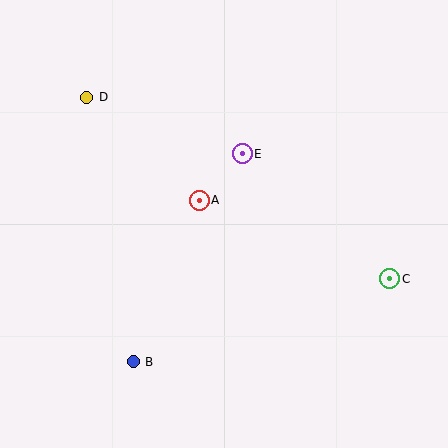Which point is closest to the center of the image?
Point A at (199, 200) is closest to the center.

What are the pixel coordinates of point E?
Point E is at (242, 154).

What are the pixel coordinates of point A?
Point A is at (199, 200).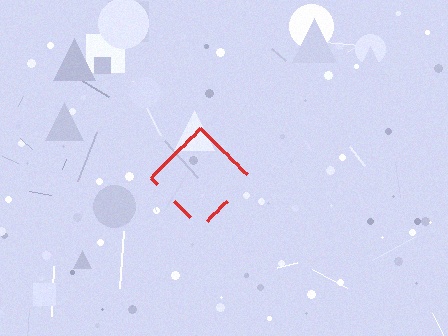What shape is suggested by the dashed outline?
The dashed outline suggests a diamond.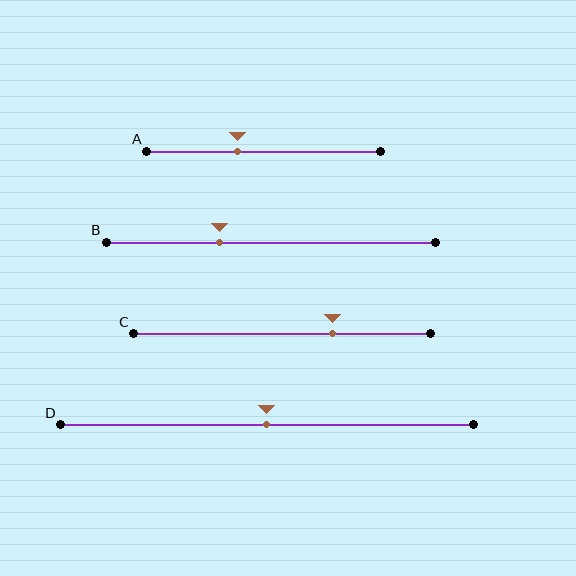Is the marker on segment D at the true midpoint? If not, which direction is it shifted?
Yes, the marker on segment D is at the true midpoint.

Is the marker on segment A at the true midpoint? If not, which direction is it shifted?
No, the marker on segment A is shifted to the left by about 11% of the segment length.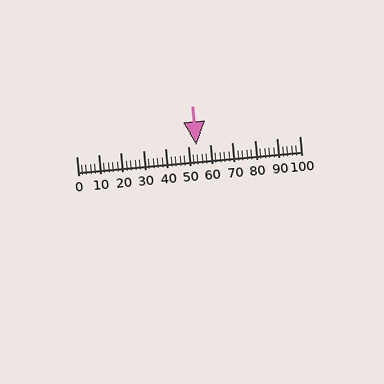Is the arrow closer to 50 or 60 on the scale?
The arrow is closer to 50.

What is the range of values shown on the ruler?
The ruler shows values from 0 to 100.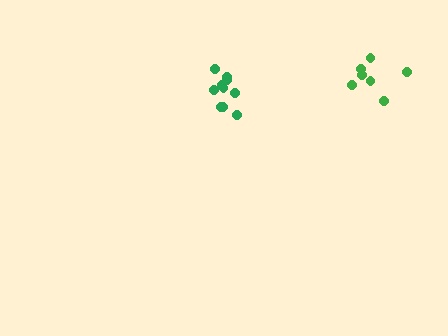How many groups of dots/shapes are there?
There are 2 groups.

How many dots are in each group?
Group 1: 7 dots, Group 2: 10 dots (17 total).